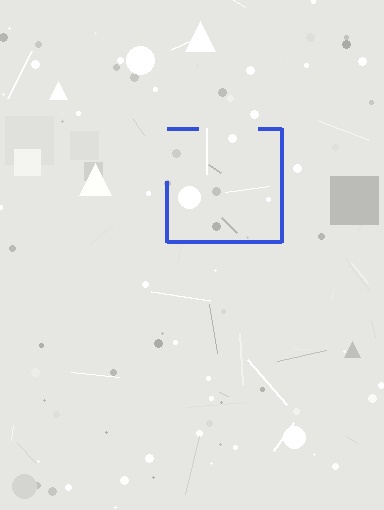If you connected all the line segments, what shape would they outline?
They would outline a square.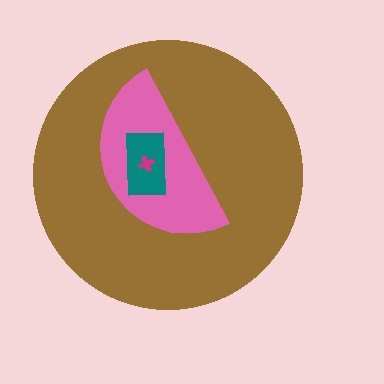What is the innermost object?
The magenta cross.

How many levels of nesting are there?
4.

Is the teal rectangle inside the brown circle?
Yes.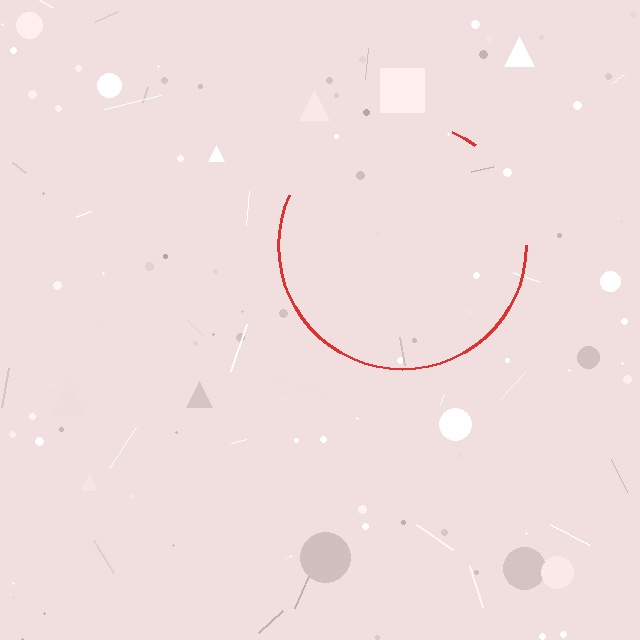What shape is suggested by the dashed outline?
The dashed outline suggests a circle.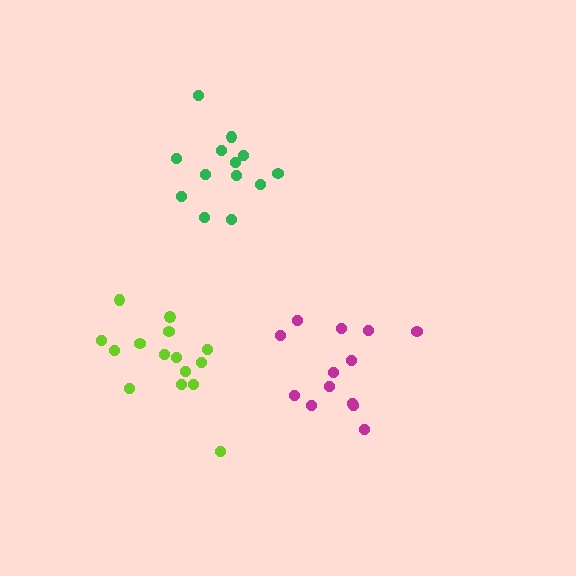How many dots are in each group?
Group 1: 13 dots, Group 2: 13 dots, Group 3: 15 dots (41 total).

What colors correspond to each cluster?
The clusters are colored: magenta, green, lime.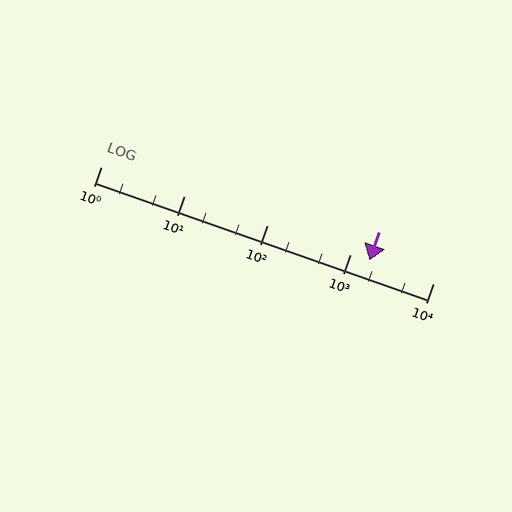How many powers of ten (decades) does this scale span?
The scale spans 4 decades, from 1 to 10000.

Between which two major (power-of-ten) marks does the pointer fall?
The pointer is between 1000 and 10000.